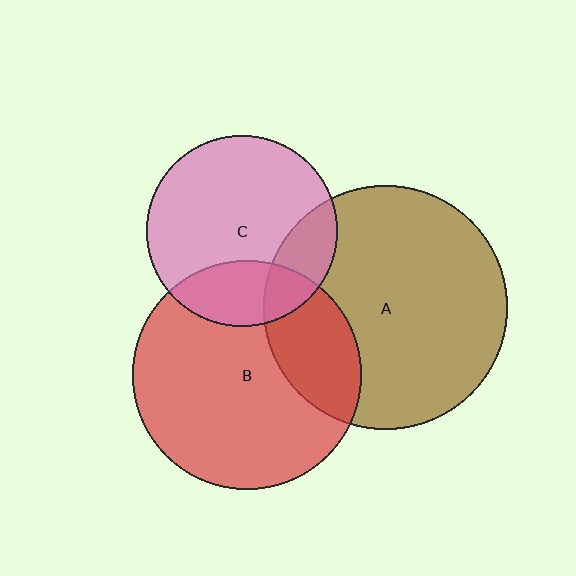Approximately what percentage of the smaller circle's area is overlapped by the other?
Approximately 25%.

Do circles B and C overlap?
Yes.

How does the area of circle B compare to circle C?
Approximately 1.4 times.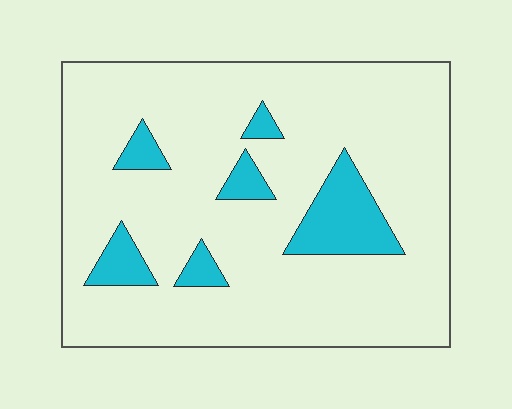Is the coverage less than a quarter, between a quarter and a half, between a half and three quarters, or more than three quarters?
Less than a quarter.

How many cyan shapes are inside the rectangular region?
6.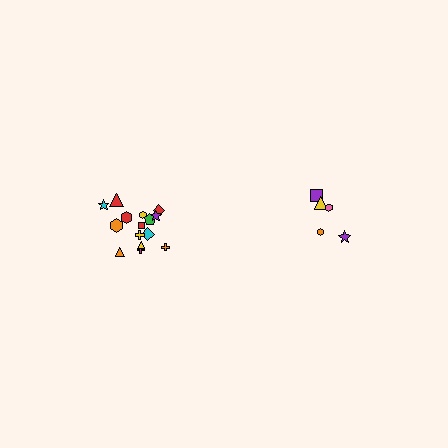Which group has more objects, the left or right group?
The left group.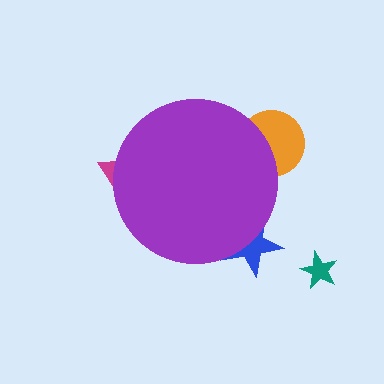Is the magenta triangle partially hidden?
Yes, the magenta triangle is partially hidden behind the purple circle.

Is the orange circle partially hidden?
Yes, the orange circle is partially hidden behind the purple circle.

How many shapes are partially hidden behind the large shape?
3 shapes are partially hidden.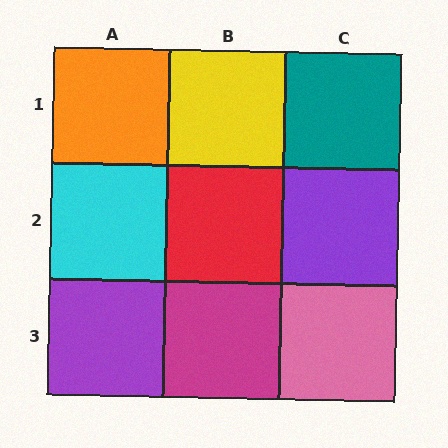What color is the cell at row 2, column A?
Cyan.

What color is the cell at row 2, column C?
Purple.